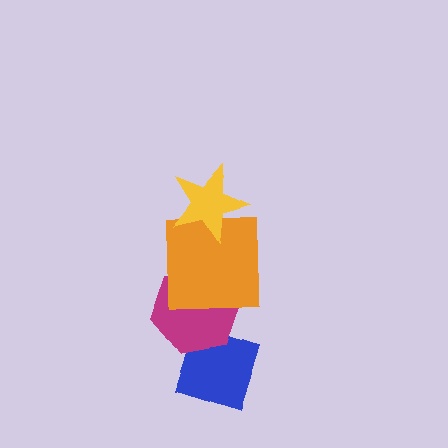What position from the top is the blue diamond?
The blue diamond is 4th from the top.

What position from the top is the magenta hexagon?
The magenta hexagon is 3rd from the top.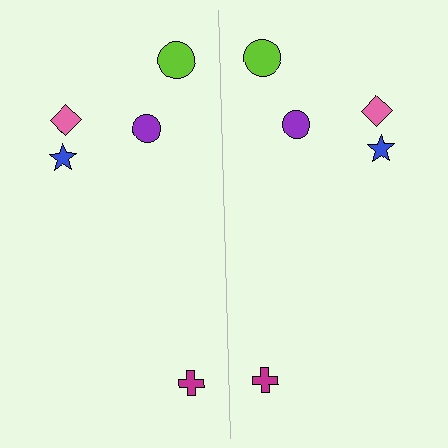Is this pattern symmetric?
Yes, this pattern has bilateral (reflection) symmetry.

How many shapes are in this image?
There are 10 shapes in this image.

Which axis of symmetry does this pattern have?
The pattern has a vertical axis of symmetry running through the center of the image.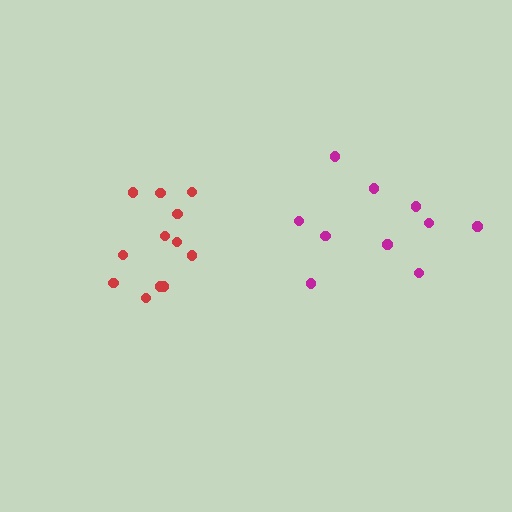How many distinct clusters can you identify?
There are 2 distinct clusters.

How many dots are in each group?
Group 1: 12 dots, Group 2: 10 dots (22 total).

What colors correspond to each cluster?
The clusters are colored: red, magenta.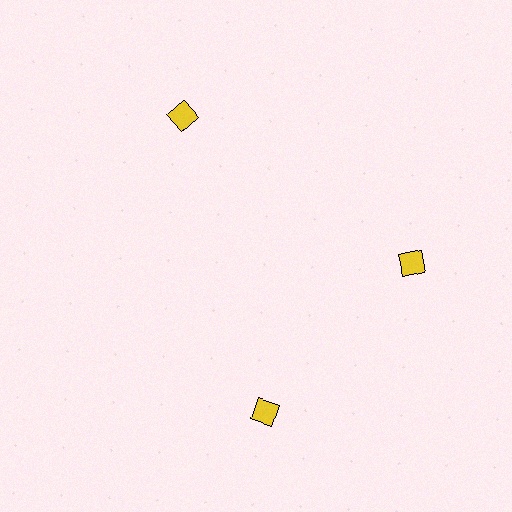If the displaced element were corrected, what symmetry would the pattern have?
It would have 3-fold rotational symmetry — the pattern would map onto itself every 120 degrees.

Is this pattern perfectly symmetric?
No. The 3 yellow diamonds are arranged in a ring, but one element near the 7 o'clock position is rotated out of alignment along the ring, breaking the 3-fold rotational symmetry.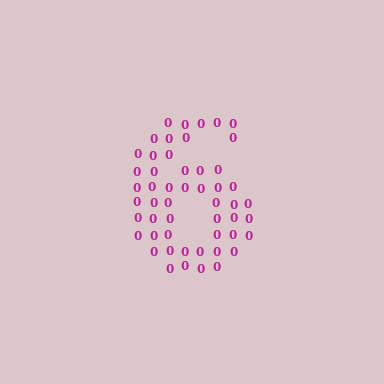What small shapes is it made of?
It is made of small digit 0's.